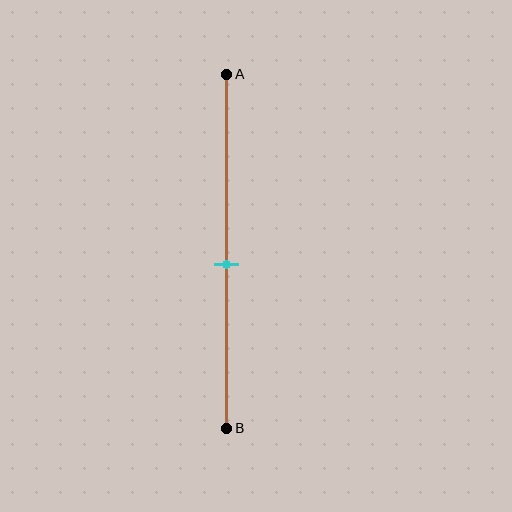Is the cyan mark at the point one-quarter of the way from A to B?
No, the mark is at about 55% from A, not at the 25% one-quarter point.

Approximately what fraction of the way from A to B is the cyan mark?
The cyan mark is approximately 55% of the way from A to B.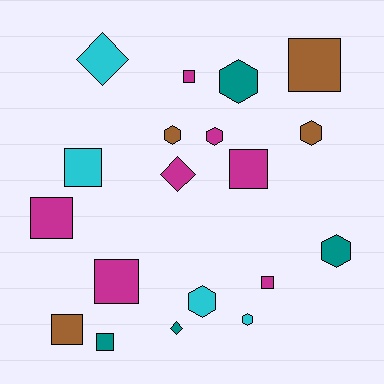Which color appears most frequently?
Magenta, with 7 objects.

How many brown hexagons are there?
There are 2 brown hexagons.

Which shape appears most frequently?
Square, with 9 objects.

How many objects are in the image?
There are 19 objects.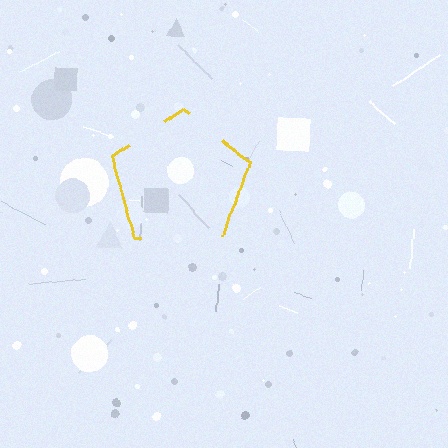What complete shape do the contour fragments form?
The contour fragments form a pentagon.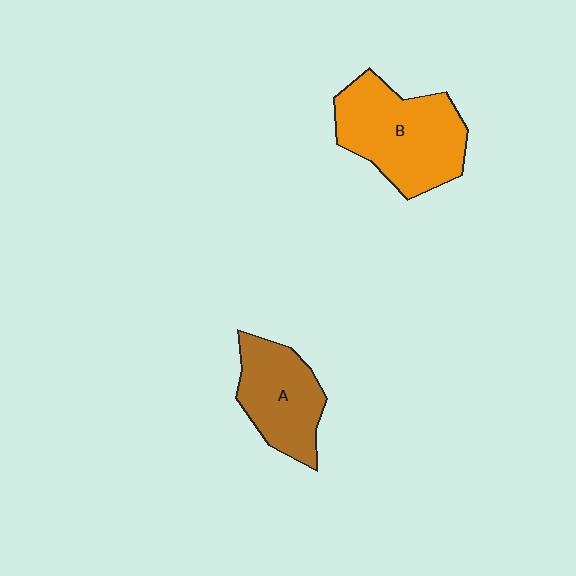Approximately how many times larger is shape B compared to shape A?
Approximately 1.4 times.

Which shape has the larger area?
Shape B (orange).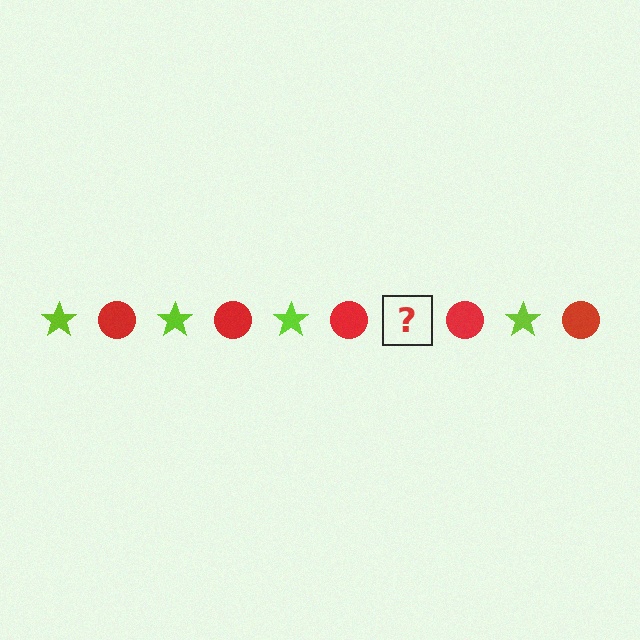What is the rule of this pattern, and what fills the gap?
The rule is that the pattern alternates between lime star and red circle. The gap should be filled with a lime star.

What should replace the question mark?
The question mark should be replaced with a lime star.